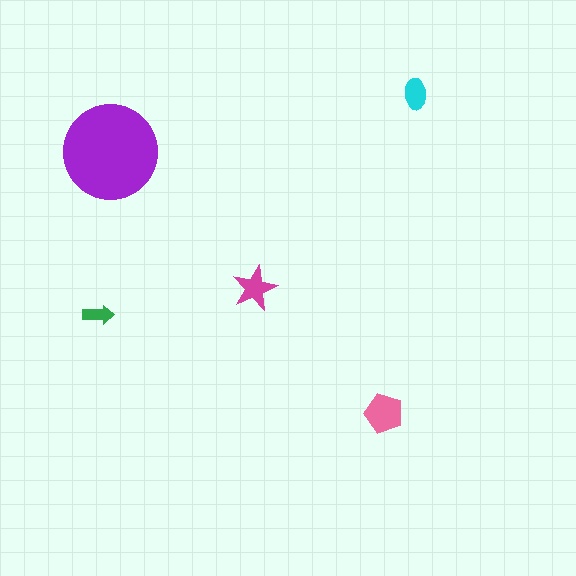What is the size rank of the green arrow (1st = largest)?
5th.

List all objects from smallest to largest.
The green arrow, the cyan ellipse, the magenta star, the pink pentagon, the purple circle.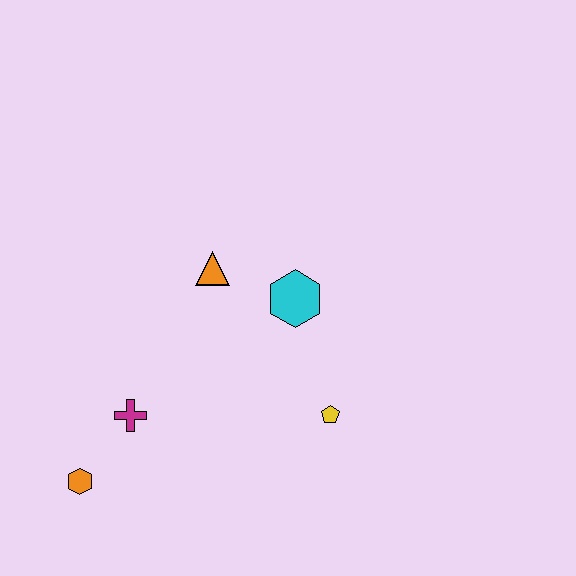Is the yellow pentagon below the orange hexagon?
No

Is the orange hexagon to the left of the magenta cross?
Yes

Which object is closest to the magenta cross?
The orange hexagon is closest to the magenta cross.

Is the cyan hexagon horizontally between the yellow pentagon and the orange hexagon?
Yes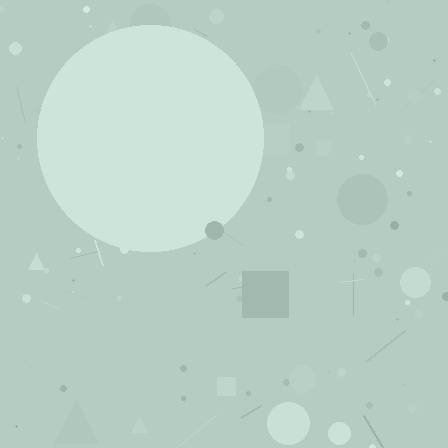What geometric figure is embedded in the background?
A circle is embedded in the background.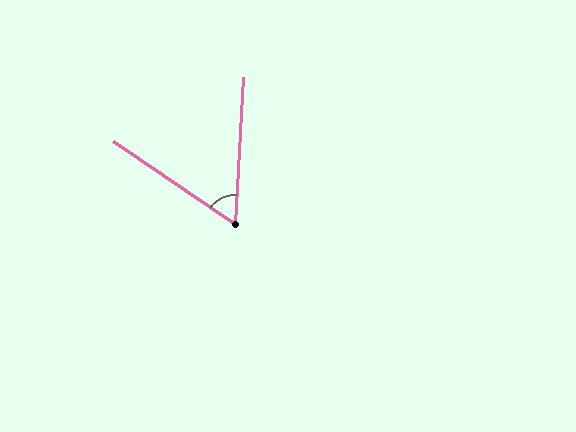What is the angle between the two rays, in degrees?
Approximately 59 degrees.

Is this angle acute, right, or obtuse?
It is acute.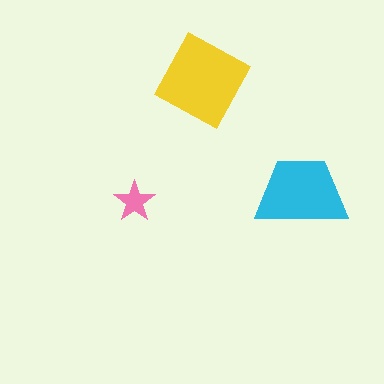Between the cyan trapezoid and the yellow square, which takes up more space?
The yellow square.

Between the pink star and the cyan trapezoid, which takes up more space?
The cyan trapezoid.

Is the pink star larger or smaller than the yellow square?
Smaller.